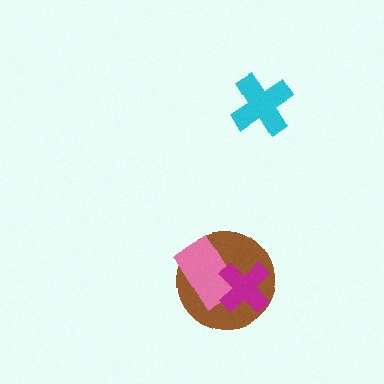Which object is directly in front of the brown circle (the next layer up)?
The pink rectangle is directly in front of the brown circle.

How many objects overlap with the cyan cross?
0 objects overlap with the cyan cross.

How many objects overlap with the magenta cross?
2 objects overlap with the magenta cross.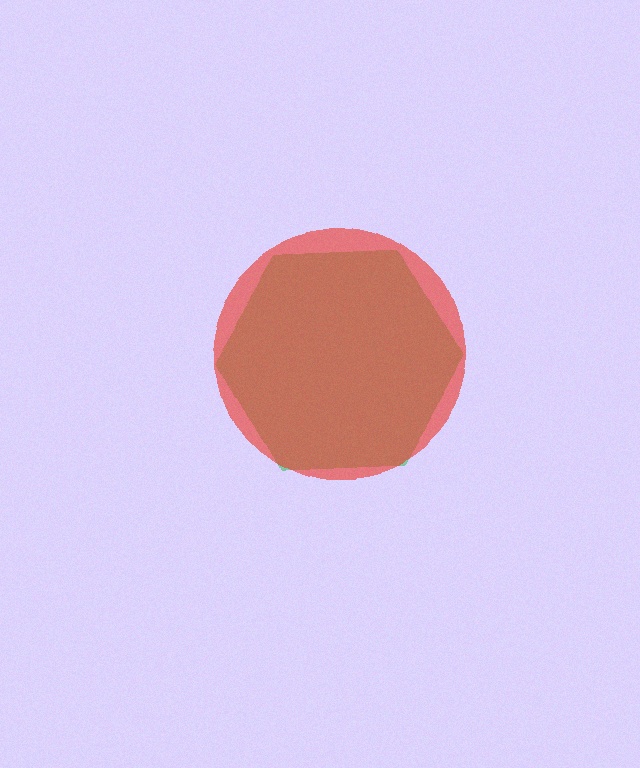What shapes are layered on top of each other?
The layered shapes are: a green hexagon, a red circle.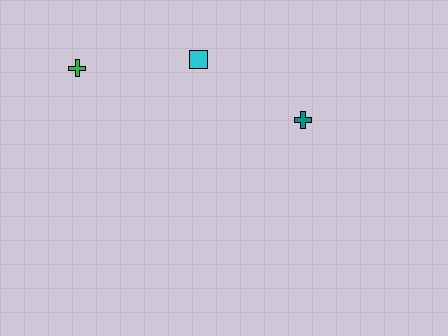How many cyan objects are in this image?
There is 1 cyan object.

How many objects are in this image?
There are 3 objects.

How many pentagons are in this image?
There are no pentagons.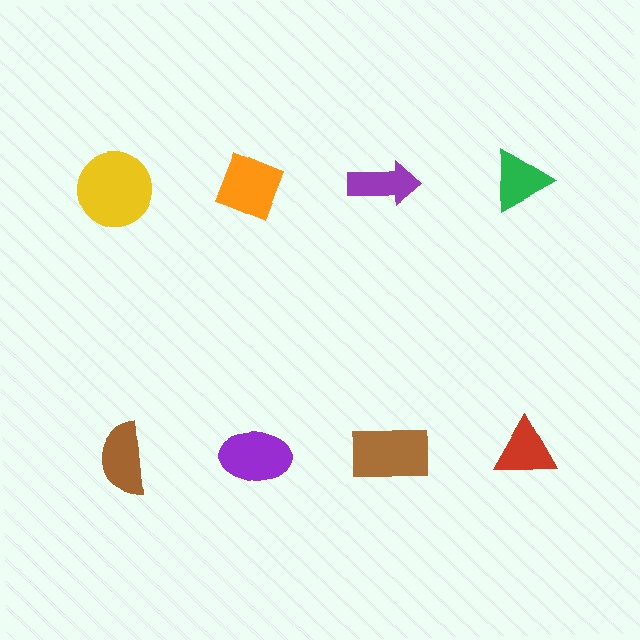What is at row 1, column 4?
A green triangle.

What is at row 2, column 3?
A brown rectangle.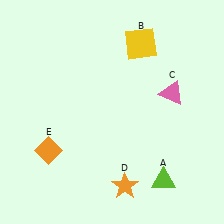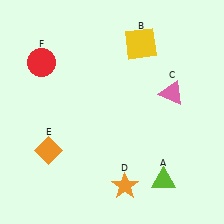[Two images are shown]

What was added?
A red circle (F) was added in Image 2.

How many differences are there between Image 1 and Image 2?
There is 1 difference between the two images.